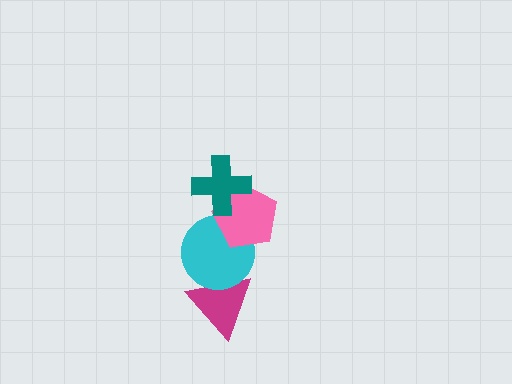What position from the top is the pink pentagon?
The pink pentagon is 2nd from the top.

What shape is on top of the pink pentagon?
The teal cross is on top of the pink pentagon.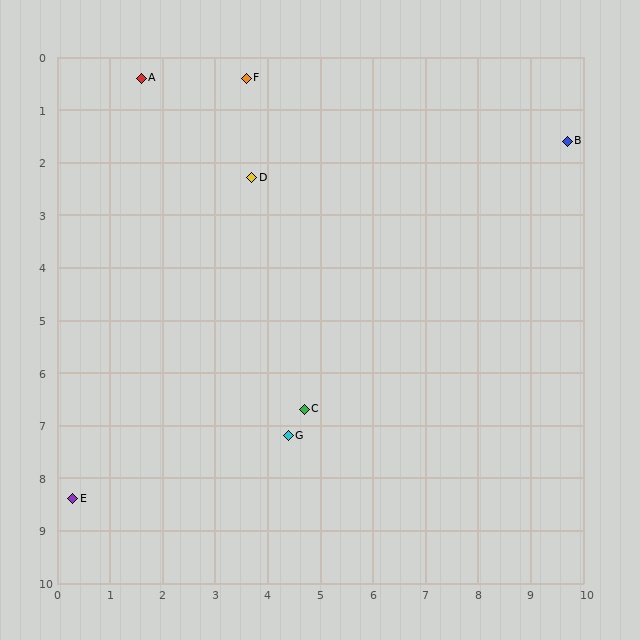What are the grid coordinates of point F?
Point F is at approximately (3.6, 0.4).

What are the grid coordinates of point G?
Point G is at approximately (4.4, 7.2).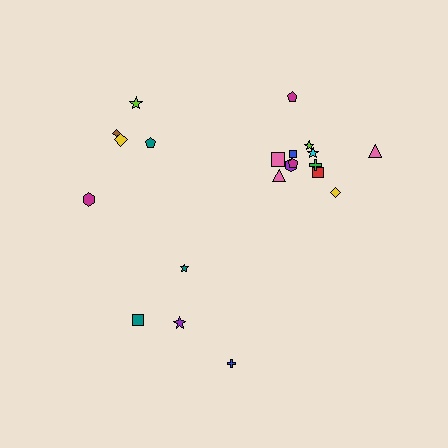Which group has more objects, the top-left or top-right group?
The top-right group.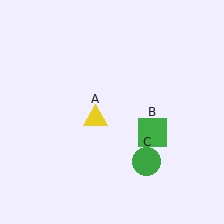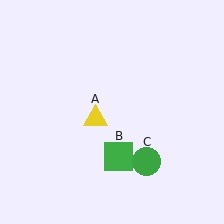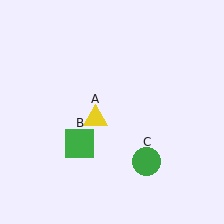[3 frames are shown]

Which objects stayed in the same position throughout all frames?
Yellow triangle (object A) and green circle (object C) remained stationary.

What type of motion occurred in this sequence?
The green square (object B) rotated clockwise around the center of the scene.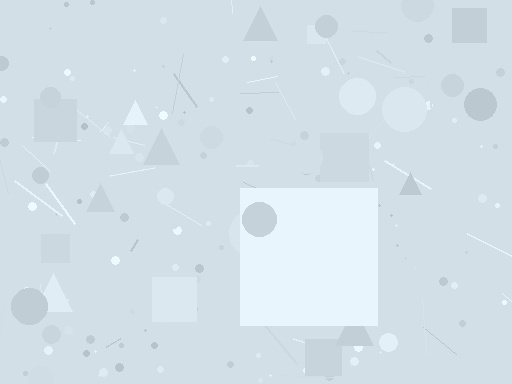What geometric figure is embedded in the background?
A square is embedded in the background.